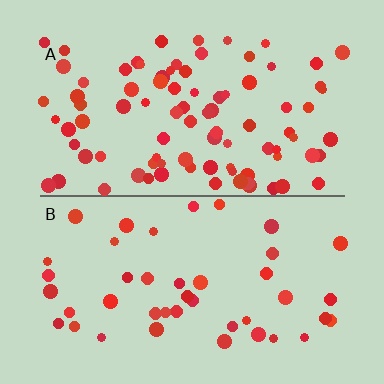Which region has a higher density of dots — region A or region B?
A (the top).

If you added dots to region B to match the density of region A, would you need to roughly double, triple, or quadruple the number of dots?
Approximately double.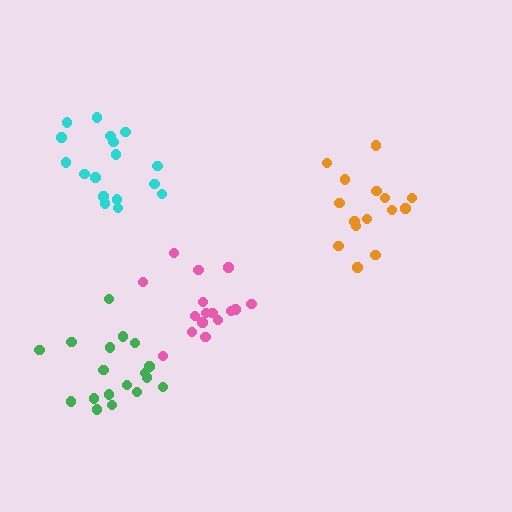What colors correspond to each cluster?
The clusters are colored: orange, cyan, pink, green.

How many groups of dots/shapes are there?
There are 4 groups.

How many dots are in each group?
Group 1: 15 dots, Group 2: 18 dots, Group 3: 16 dots, Group 4: 18 dots (67 total).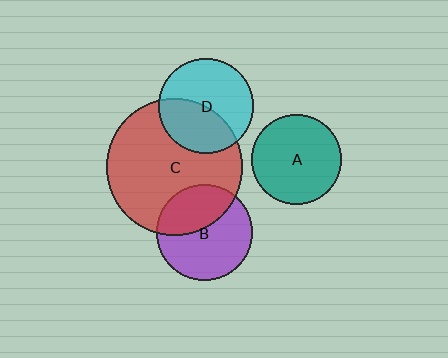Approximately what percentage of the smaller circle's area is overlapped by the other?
Approximately 40%.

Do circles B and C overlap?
Yes.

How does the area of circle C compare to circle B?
Approximately 2.0 times.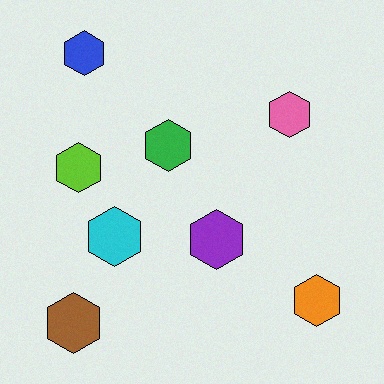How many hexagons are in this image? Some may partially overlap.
There are 8 hexagons.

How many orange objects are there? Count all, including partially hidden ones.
There is 1 orange object.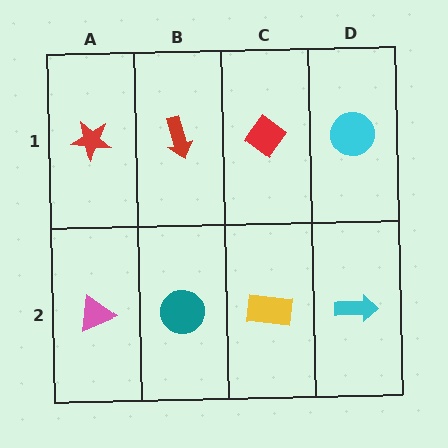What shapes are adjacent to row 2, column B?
A red arrow (row 1, column B), a pink triangle (row 2, column A), a yellow rectangle (row 2, column C).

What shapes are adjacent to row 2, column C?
A red diamond (row 1, column C), a teal circle (row 2, column B), a cyan arrow (row 2, column D).